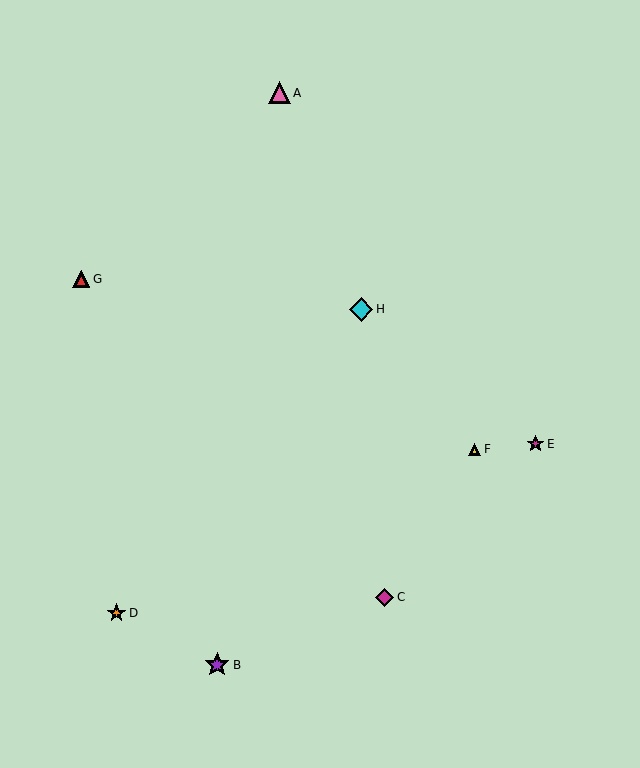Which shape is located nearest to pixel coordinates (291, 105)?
The pink triangle (labeled A) at (279, 93) is nearest to that location.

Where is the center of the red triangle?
The center of the red triangle is at (81, 279).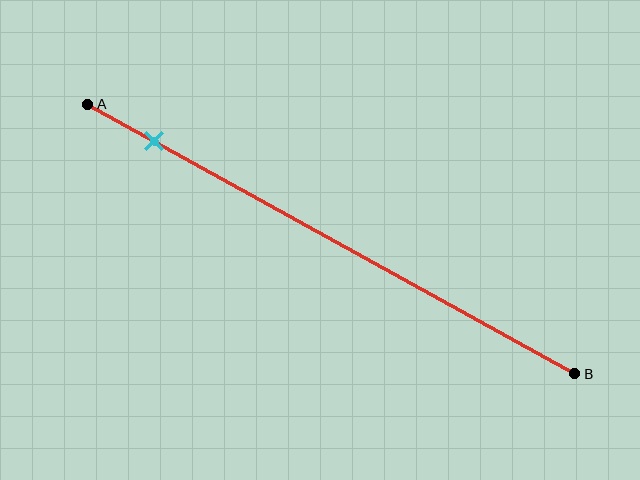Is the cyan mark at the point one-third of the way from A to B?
No, the mark is at about 15% from A, not at the 33% one-third point.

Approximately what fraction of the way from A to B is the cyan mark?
The cyan mark is approximately 15% of the way from A to B.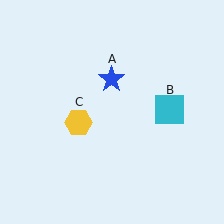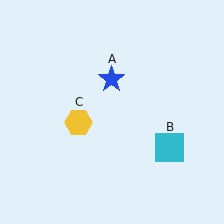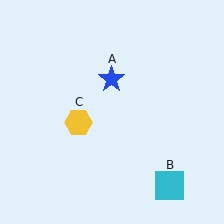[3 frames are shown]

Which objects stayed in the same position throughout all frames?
Blue star (object A) and yellow hexagon (object C) remained stationary.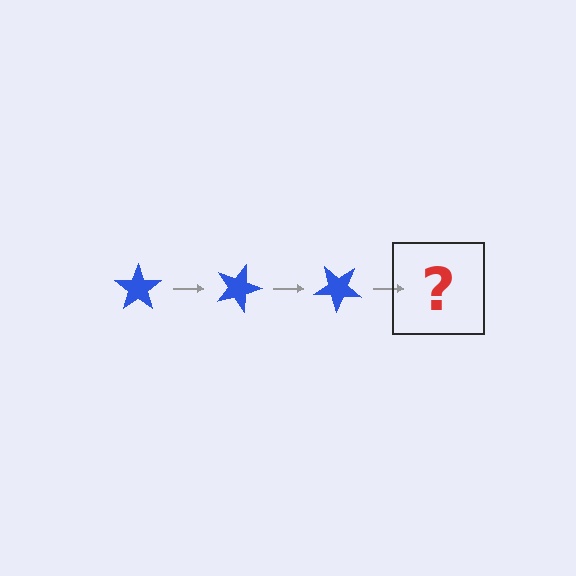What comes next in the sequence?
The next element should be a blue star rotated 60 degrees.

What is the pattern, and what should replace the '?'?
The pattern is that the star rotates 20 degrees each step. The '?' should be a blue star rotated 60 degrees.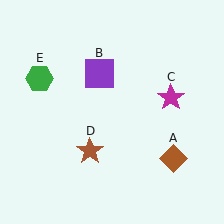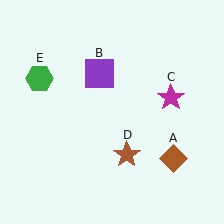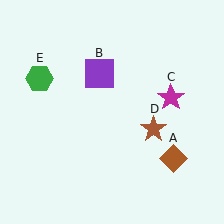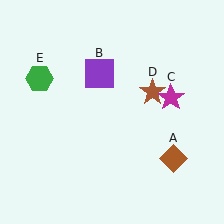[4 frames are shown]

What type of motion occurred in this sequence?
The brown star (object D) rotated counterclockwise around the center of the scene.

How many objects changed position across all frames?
1 object changed position: brown star (object D).